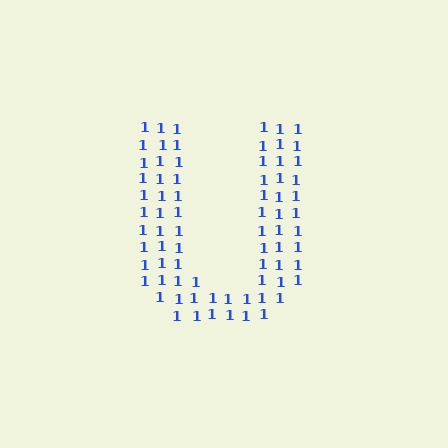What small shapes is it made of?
It is made of small digit 1's.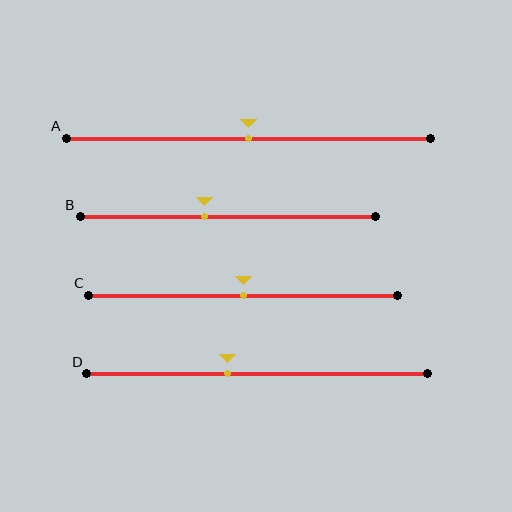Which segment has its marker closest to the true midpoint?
Segment A has its marker closest to the true midpoint.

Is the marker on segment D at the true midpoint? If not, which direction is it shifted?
No, the marker on segment D is shifted to the left by about 9% of the segment length.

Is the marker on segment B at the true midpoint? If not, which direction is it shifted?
No, the marker on segment B is shifted to the left by about 8% of the segment length.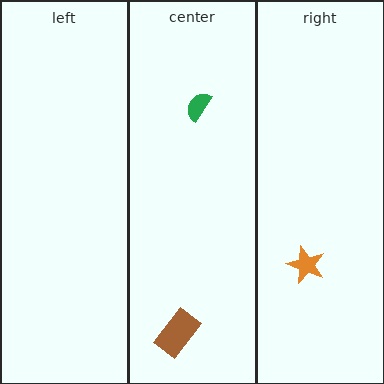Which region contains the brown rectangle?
The center region.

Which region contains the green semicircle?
The center region.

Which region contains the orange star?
The right region.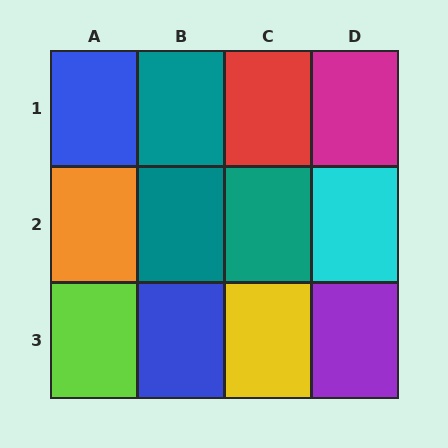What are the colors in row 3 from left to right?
Lime, blue, yellow, purple.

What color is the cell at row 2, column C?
Teal.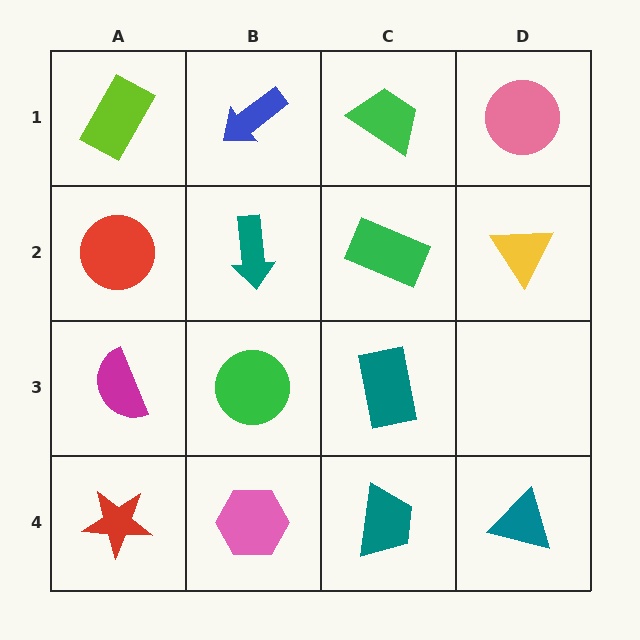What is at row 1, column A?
A lime rectangle.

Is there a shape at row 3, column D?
No, that cell is empty.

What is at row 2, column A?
A red circle.